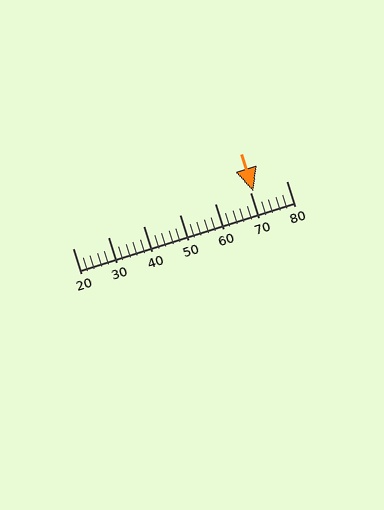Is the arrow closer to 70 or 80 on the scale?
The arrow is closer to 70.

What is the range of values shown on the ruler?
The ruler shows values from 20 to 80.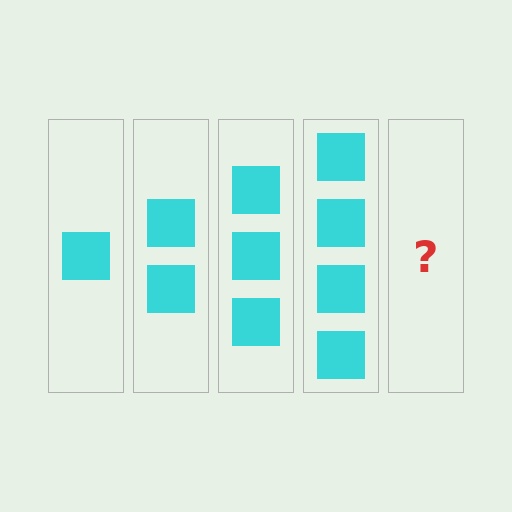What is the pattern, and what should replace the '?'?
The pattern is that each step adds one more square. The '?' should be 5 squares.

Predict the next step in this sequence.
The next step is 5 squares.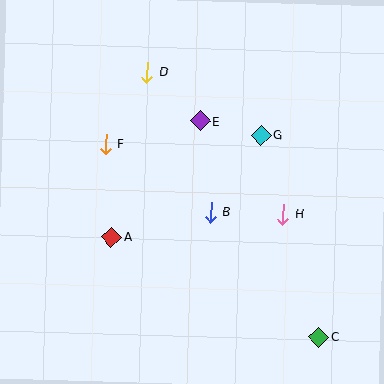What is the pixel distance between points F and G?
The distance between F and G is 156 pixels.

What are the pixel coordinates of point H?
Point H is at (283, 214).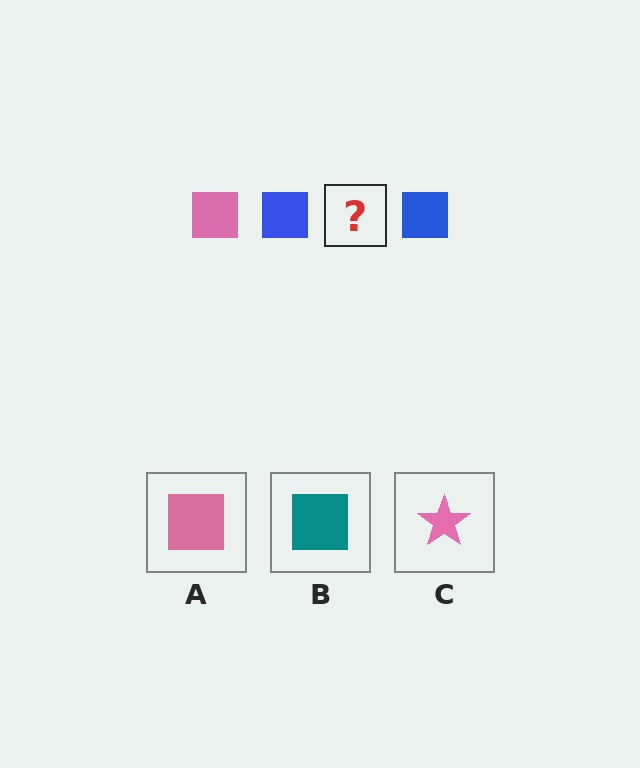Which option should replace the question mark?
Option A.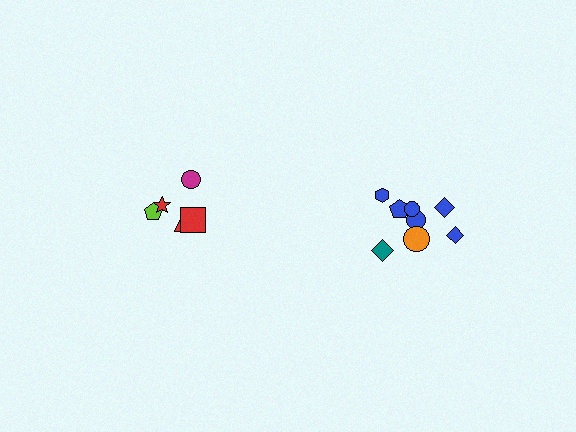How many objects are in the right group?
There are 8 objects.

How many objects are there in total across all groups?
There are 13 objects.